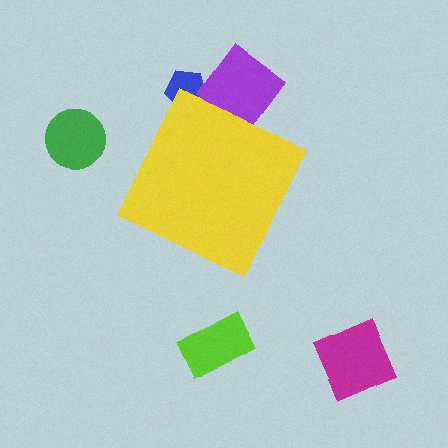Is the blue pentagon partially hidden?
Yes, the blue pentagon is partially hidden behind the yellow diamond.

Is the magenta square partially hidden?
No, the magenta square is fully visible.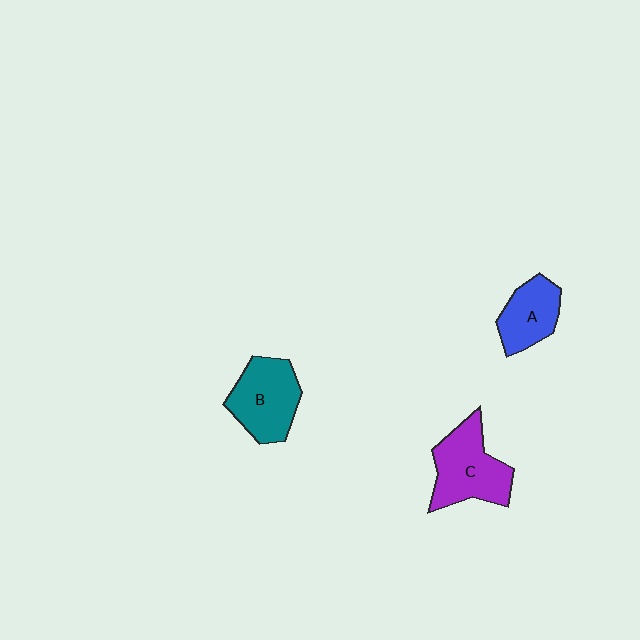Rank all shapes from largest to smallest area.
From largest to smallest: C (purple), B (teal), A (blue).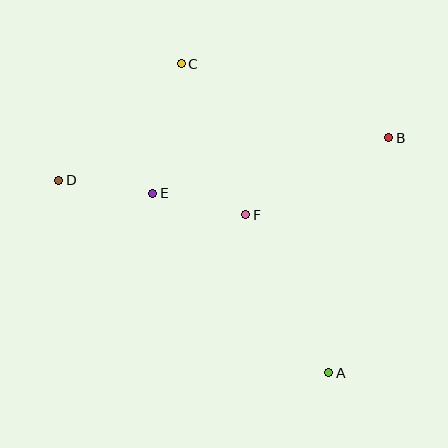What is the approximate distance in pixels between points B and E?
The distance between B and E is approximately 243 pixels.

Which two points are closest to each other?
Points D and E are closest to each other.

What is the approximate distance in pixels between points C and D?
The distance between C and D is approximately 169 pixels.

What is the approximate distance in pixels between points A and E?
The distance between A and E is approximately 251 pixels.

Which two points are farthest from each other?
Points A and C are farthest from each other.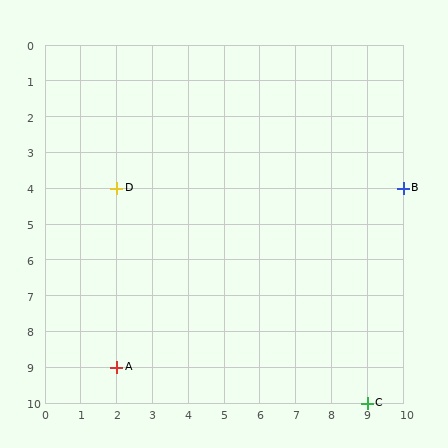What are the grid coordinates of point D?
Point D is at grid coordinates (2, 4).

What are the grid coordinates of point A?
Point A is at grid coordinates (2, 9).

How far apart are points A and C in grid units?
Points A and C are 7 columns and 1 row apart (about 7.1 grid units diagonally).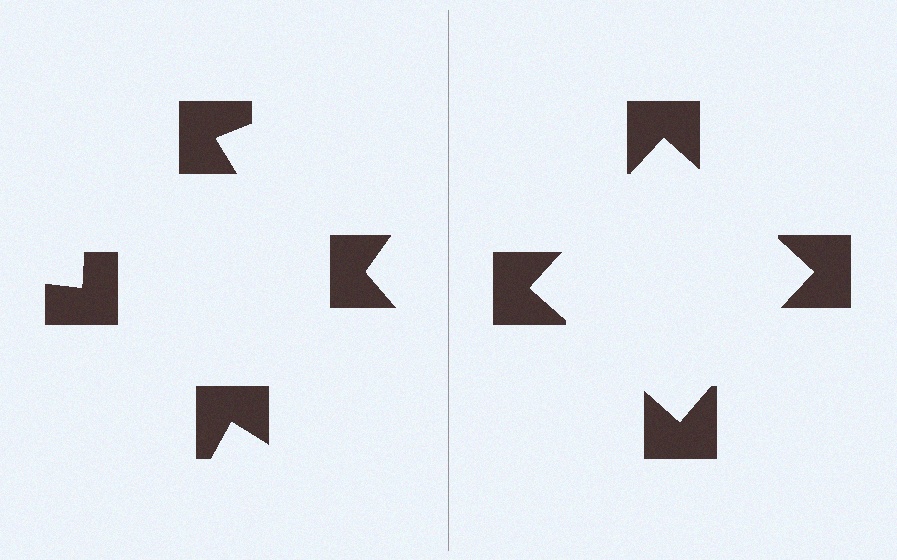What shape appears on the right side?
An illusory square.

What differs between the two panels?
The notched squares are positioned identically on both sides; only the wedge orientations differ. On the right they align to a square; on the left they are misaligned.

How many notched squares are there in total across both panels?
8 — 4 on each side.